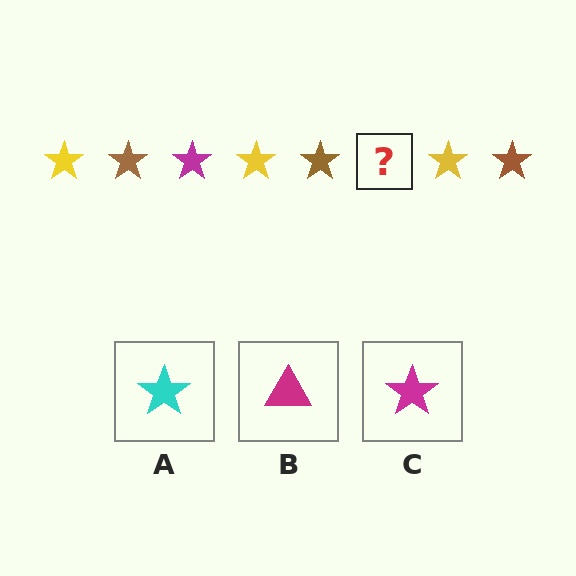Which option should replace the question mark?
Option C.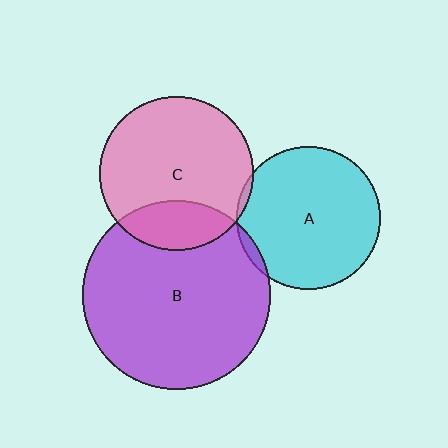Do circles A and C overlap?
Yes.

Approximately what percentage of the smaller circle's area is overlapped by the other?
Approximately 5%.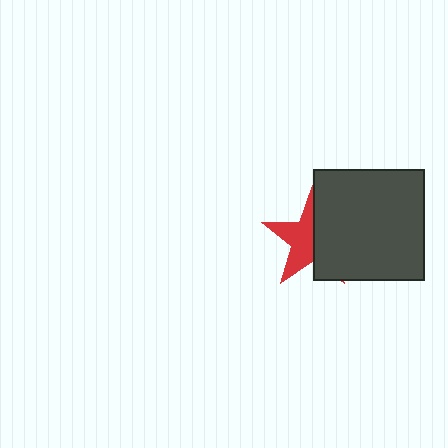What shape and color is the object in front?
The object in front is a dark gray square.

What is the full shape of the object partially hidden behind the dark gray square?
The partially hidden object is a red star.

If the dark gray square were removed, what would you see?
You would see the complete red star.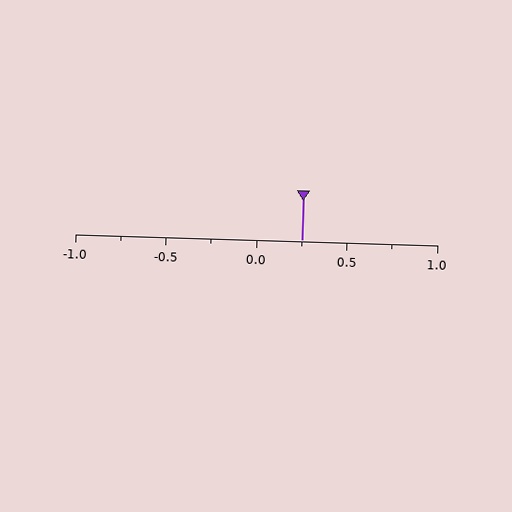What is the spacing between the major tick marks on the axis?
The major ticks are spaced 0.5 apart.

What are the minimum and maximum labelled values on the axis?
The axis runs from -1.0 to 1.0.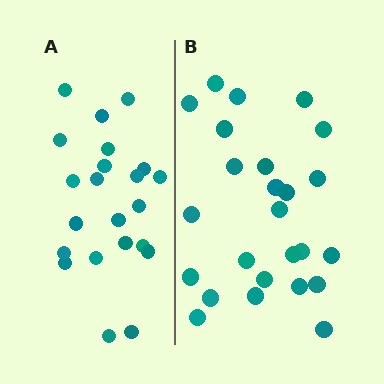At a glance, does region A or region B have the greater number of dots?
Region B (the right region) has more dots.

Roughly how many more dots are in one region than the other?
Region B has just a few more — roughly 2 or 3 more dots than region A.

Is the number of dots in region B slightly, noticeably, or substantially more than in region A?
Region B has only slightly more — the two regions are fairly close. The ratio is roughly 1.1 to 1.